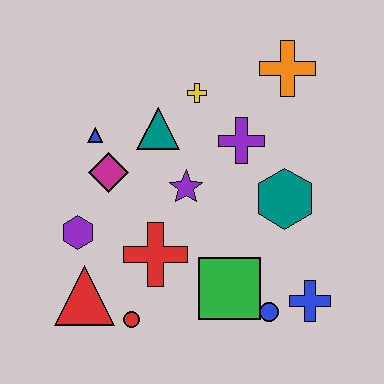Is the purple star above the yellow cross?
No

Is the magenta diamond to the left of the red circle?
Yes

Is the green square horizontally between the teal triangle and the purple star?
No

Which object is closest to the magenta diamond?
The blue triangle is closest to the magenta diamond.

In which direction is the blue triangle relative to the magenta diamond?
The blue triangle is above the magenta diamond.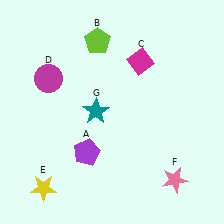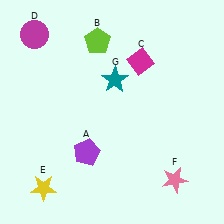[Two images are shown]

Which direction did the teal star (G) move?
The teal star (G) moved up.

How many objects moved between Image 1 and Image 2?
2 objects moved between the two images.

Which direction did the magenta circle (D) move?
The magenta circle (D) moved up.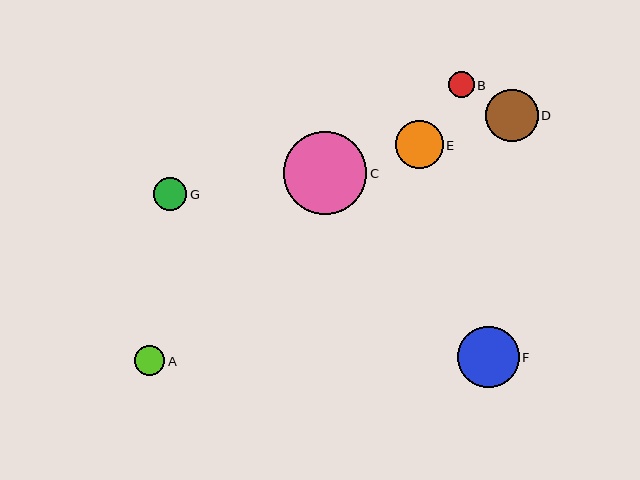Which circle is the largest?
Circle C is the largest with a size of approximately 83 pixels.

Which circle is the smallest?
Circle B is the smallest with a size of approximately 26 pixels.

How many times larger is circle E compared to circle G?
Circle E is approximately 1.5 times the size of circle G.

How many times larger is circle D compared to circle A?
Circle D is approximately 1.8 times the size of circle A.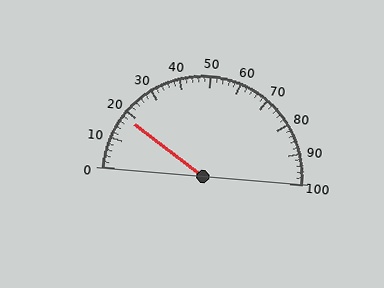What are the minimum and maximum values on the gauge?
The gauge ranges from 0 to 100.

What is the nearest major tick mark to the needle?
The nearest major tick mark is 20.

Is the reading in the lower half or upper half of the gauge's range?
The reading is in the lower half of the range (0 to 100).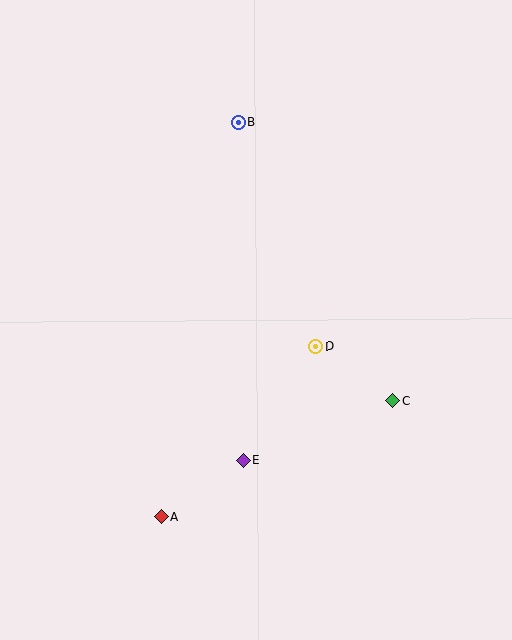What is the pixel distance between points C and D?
The distance between C and D is 94 pixels.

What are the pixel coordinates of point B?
Point B is at (238, 122).